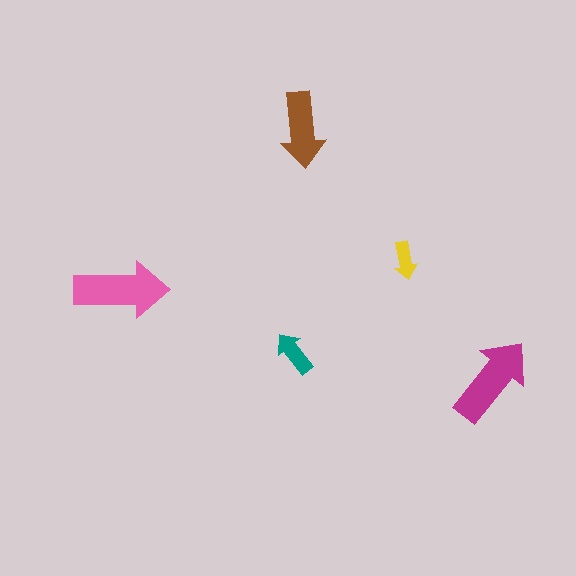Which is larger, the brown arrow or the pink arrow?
The pink one.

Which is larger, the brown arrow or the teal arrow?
The brown one.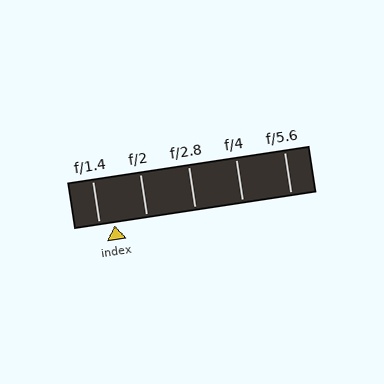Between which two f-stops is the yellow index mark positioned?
The index mark is between f/1.4 and f/2.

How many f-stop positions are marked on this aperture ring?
There are 5 f-stop positions marked.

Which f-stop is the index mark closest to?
The index mark is closest to f/1.4.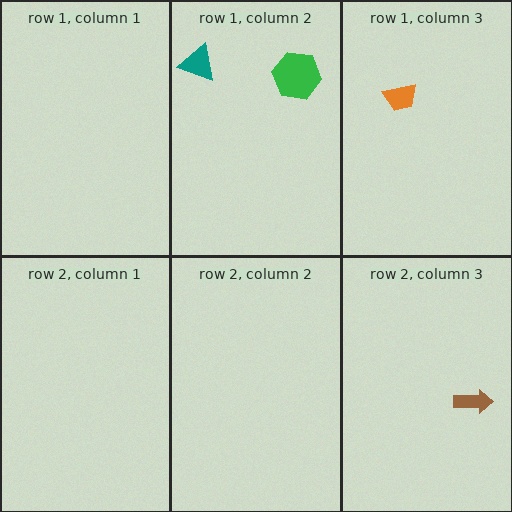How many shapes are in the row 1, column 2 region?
2.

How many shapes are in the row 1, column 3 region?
1.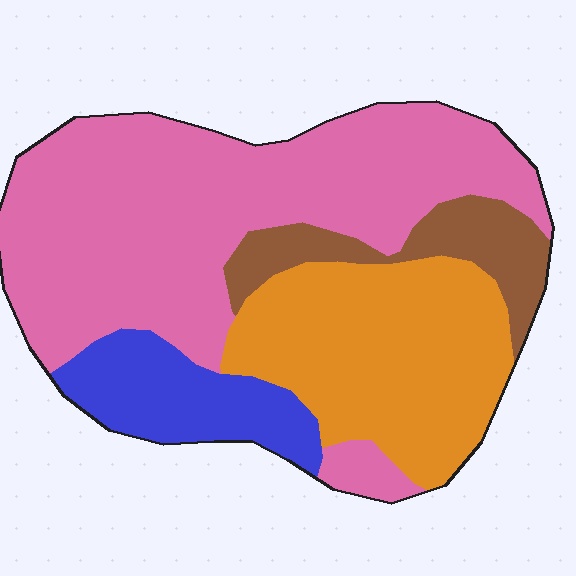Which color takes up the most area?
Pink, at roughly 50%.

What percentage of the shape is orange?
Orange covers 27% of the shape.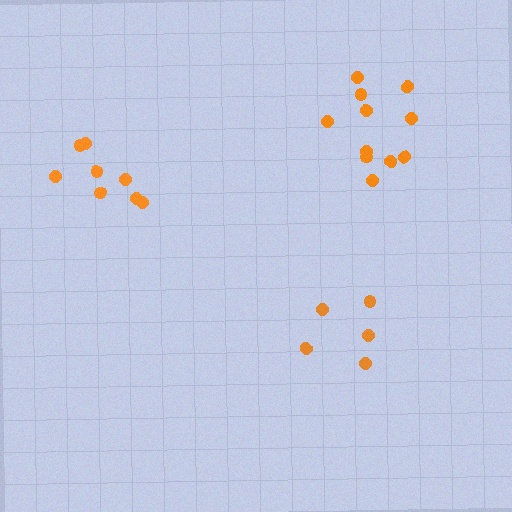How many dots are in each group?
Group 1: 5 dots, Group 2: 8 dots, Group 3: 11 dots (24 total).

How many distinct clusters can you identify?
There are 3 distinct clusters.